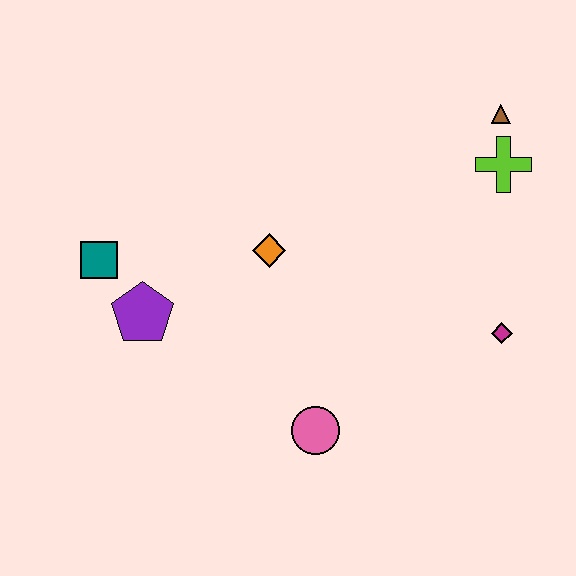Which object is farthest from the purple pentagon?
The brown triangle is farthest from the purple pentagon.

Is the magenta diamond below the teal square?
Yes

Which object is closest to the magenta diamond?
The lime cross is closest to the magenta diamond.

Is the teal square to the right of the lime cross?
No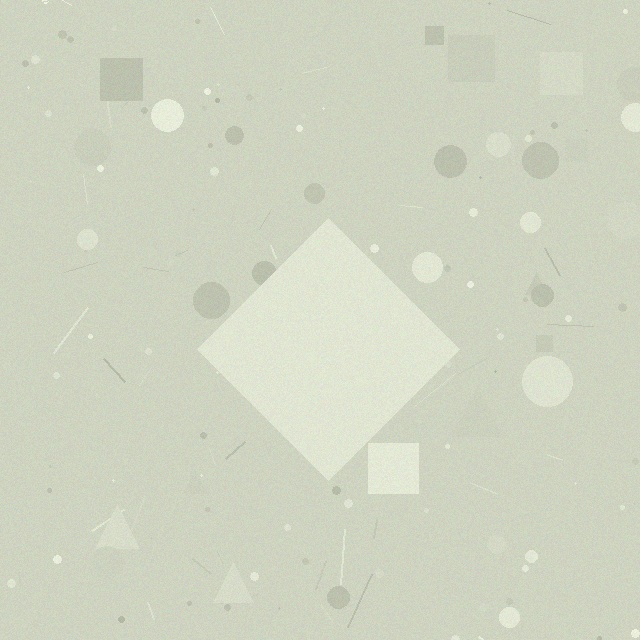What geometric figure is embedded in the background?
A diamond is embedded in the background.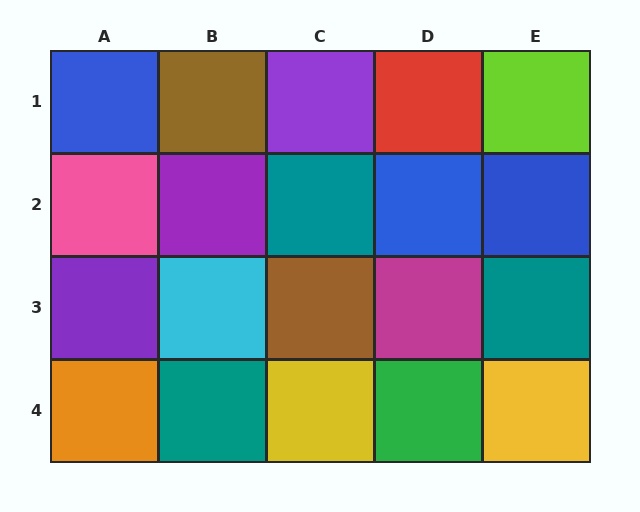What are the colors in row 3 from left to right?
Purple, cyan, brown, magenta, teal.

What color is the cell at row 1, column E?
Lime.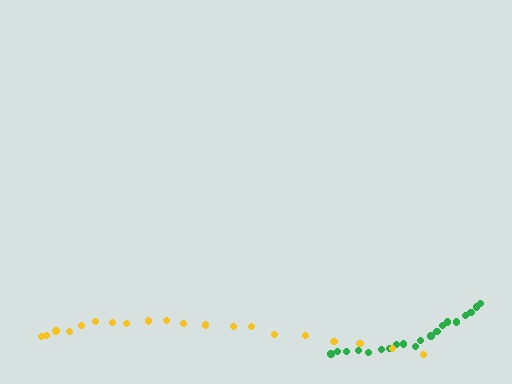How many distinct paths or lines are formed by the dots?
There are 2 distinct paths.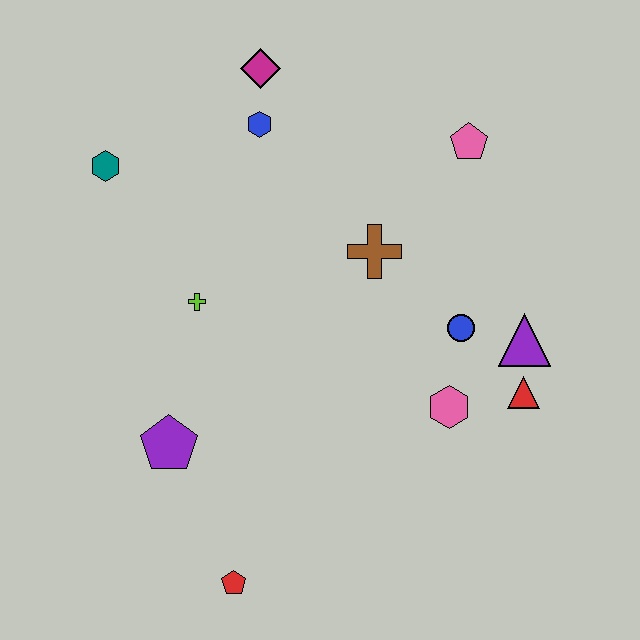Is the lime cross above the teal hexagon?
No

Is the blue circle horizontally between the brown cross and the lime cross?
No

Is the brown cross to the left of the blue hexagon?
No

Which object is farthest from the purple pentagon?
The pink pentagon is farthest from the purple pentagon.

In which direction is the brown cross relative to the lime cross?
The brown cross is to the right of the lime cross.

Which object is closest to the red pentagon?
The purple pentagon is closest to the red pentagon.